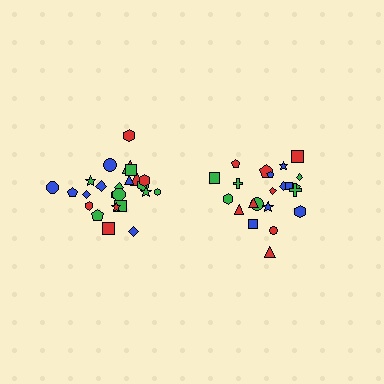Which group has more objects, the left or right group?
The left group.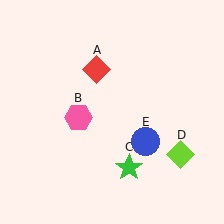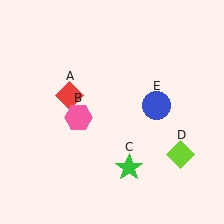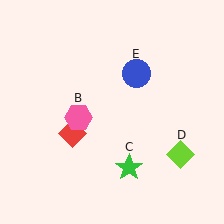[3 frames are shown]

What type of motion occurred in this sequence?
The red diamond (object A), blue circle (object E) rotated counterclockwise around the center of the scene.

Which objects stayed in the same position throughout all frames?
Pink hexagon (object B) and green star (object C) and lime diamond (object D) remained stationary.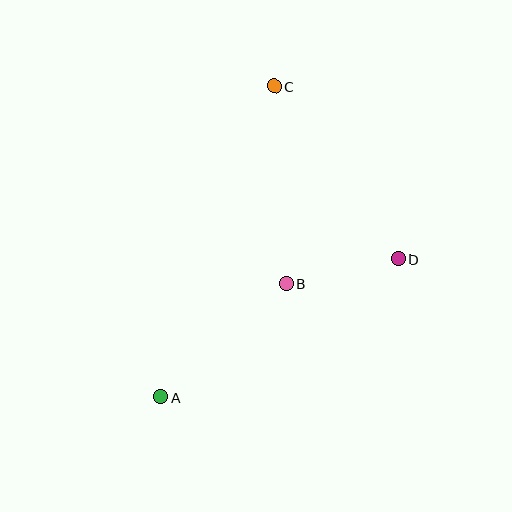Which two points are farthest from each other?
Points A and C are farthest from each other.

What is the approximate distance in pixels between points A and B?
The distance between A and B is approximately 169 pixels.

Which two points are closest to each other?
Points B and D are closest to each other.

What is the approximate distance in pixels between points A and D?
The distance between A and D is approximately 275 pixels.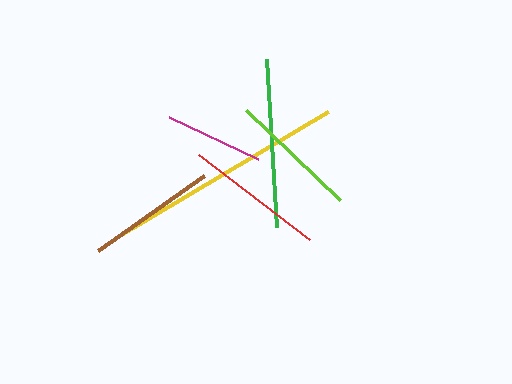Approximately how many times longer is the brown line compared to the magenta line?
The brown line is approximately 1.3 times the length of the magenta line.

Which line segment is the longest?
The yellow line is the longest at approximately 247 pixels.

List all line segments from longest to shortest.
From longest to shortest: yellow, green, red, lime, brown, magenta.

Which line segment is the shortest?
The magenta line is the shortest at approximately 98 pixels.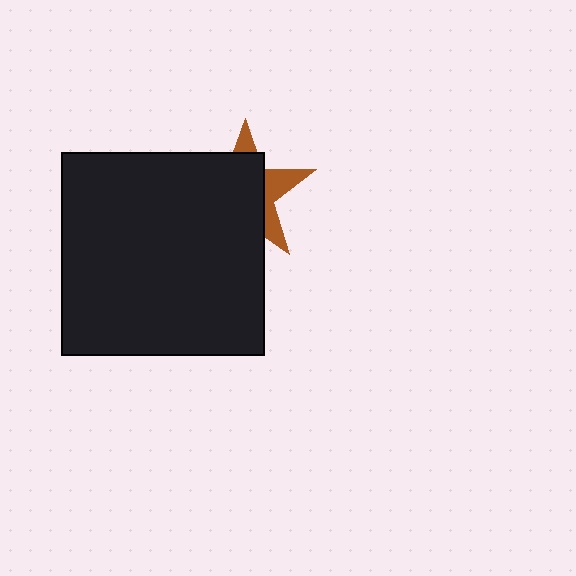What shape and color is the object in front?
The object in front is a black square.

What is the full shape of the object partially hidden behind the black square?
The partially hidden object is a brown star.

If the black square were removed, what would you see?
You would see the complete brown star.